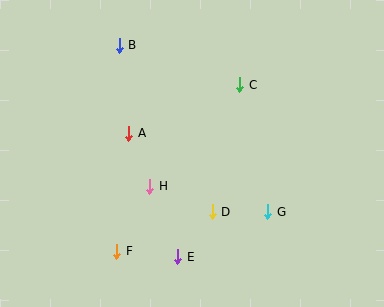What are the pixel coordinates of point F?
Point F is at (117, 251).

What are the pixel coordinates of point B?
Point B is at (119, 45).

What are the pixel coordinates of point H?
Point H is at (150, 186).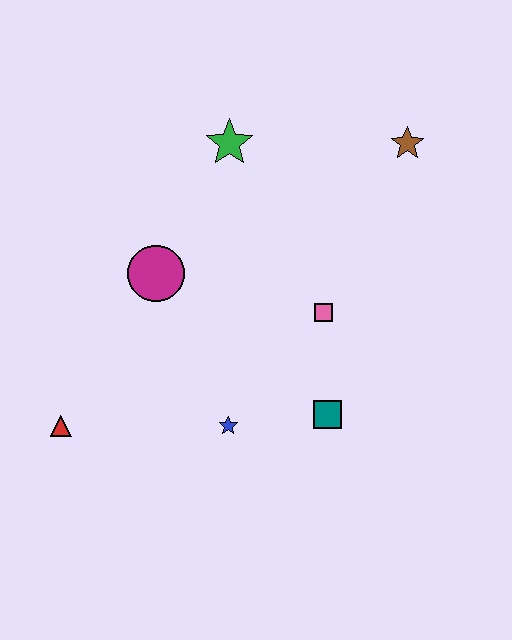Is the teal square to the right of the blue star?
Yes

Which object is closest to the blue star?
The teal square is closest to the blue star.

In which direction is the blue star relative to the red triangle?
The blue star is to the right of the red triangle.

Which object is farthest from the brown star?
The red triangle is farthest from the brown star.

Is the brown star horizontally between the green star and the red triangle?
No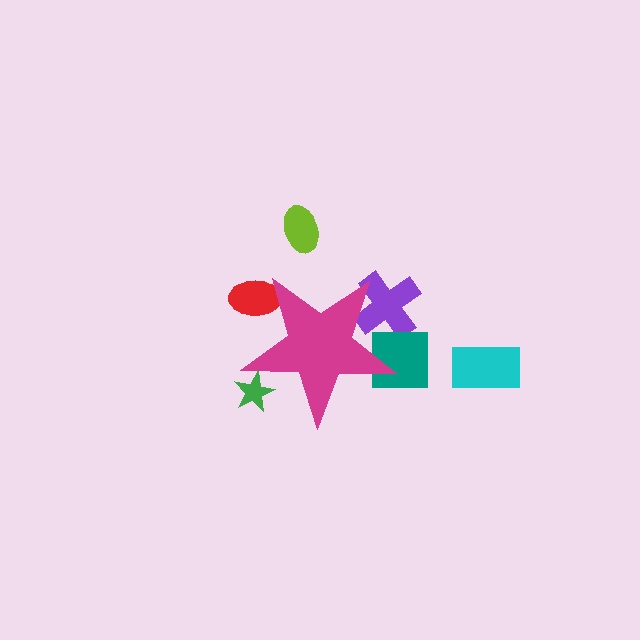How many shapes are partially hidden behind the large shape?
4 shapes are partially hidden.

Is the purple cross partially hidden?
Yes, the purple cross is partially hidden behind the magenta star.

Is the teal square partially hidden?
Yes, the teal square is partially hidden behind the magenta star.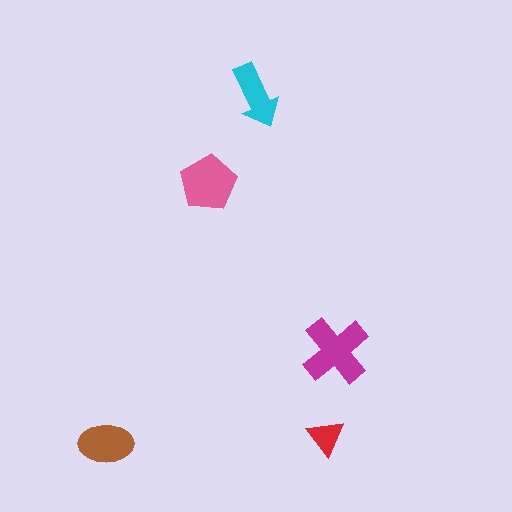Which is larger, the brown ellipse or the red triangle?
The brown ellipse.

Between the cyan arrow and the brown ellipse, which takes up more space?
The brown ellipse.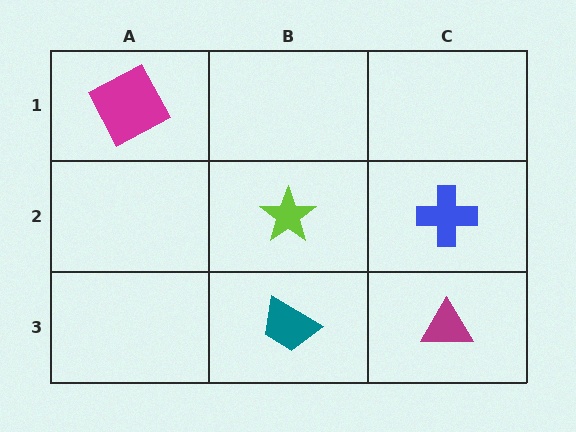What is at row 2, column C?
A blue cross.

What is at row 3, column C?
A magenta triangle.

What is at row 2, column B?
A lime star.